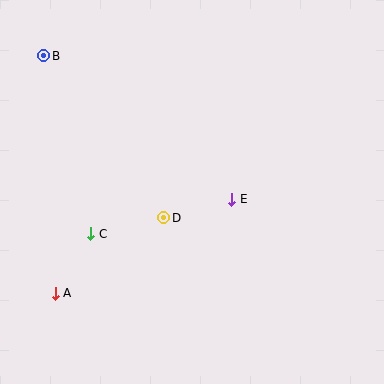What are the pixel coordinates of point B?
Point B is at (44, 56).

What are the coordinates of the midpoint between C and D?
The midpoint between C and D is at (127, 226).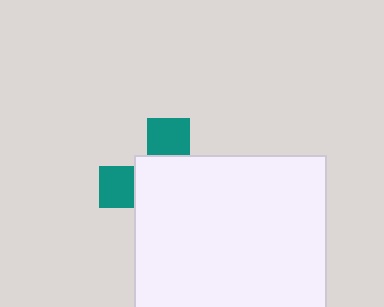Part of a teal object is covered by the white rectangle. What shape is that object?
It is a cross.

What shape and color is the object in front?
The object in front is a white rectangle.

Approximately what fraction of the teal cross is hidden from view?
Roughly 69% of the teal cross is hidden behind the white rectangle.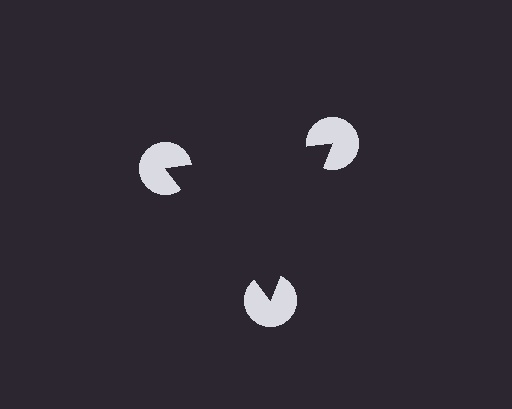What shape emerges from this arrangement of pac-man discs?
An illusory triangle — its edges are inferred from the aligned wedge cuts in the pac-man discs, not physically drawn.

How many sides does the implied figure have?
3 sides.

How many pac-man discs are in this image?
There are 3 — one at each vertex of the illusory triangle.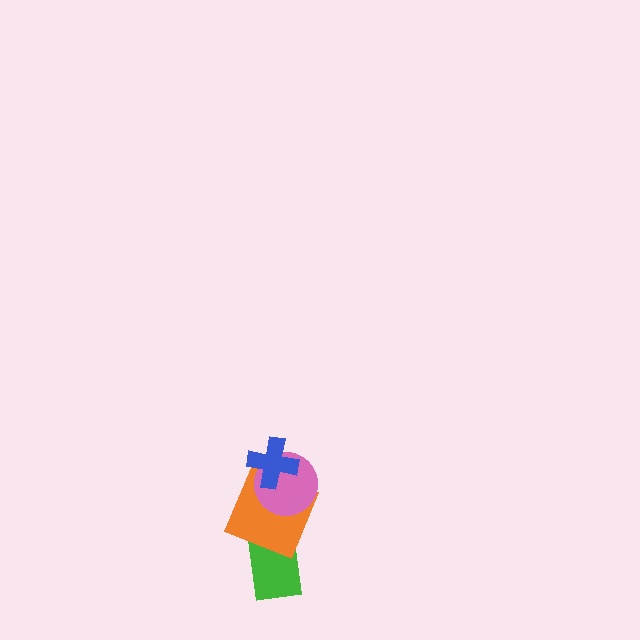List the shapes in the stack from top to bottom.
From top to bottom: the blue cross, the pink circle, the orange square, the green rectangle.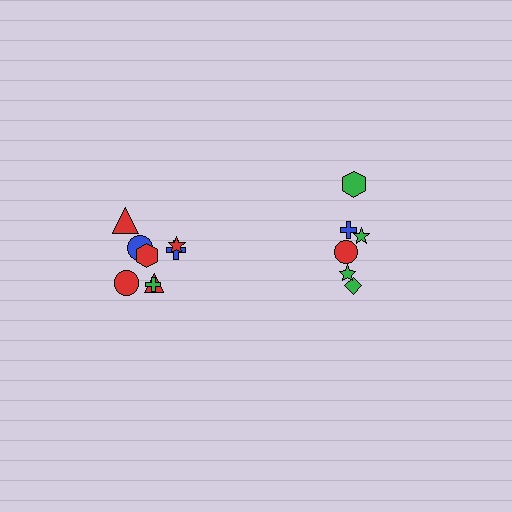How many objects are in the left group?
There are 8 objects.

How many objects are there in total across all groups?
There are 14 objects.